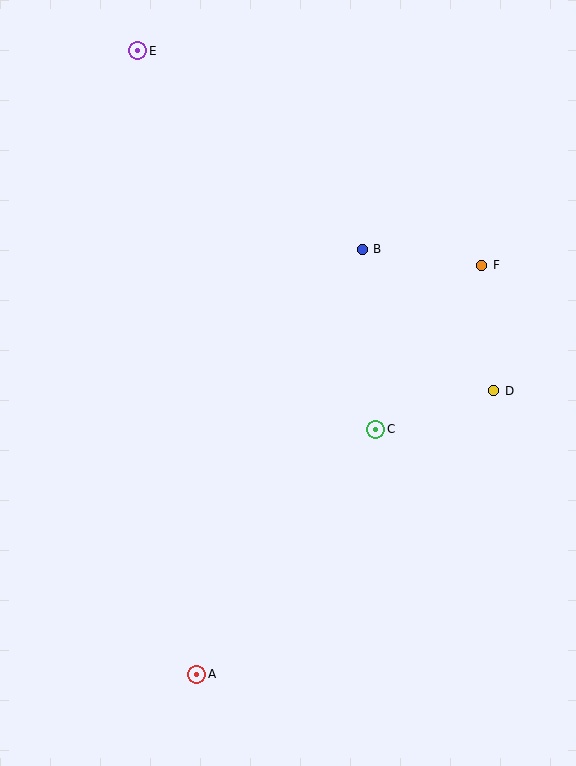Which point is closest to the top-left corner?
Point E is closest to the top-left corner.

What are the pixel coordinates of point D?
Point D is at (494, 391).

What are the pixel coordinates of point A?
Point A is at (197, 674).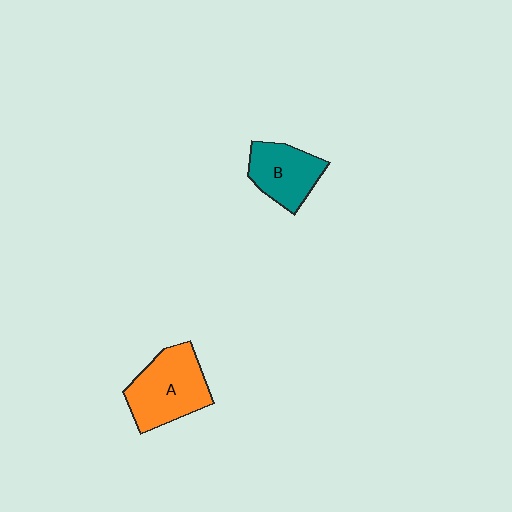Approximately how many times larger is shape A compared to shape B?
Approximately 1.4 times.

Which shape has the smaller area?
Shape B (teal).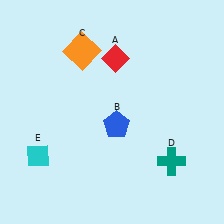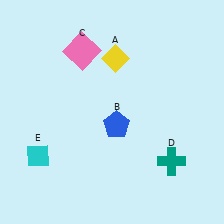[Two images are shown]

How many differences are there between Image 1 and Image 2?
There are 2 differences between the two images.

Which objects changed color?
A changed from red to yellow. C changed from orange to pink.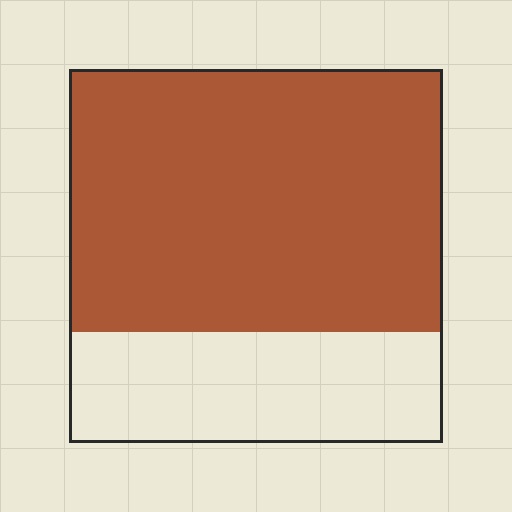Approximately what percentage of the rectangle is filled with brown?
Approximately 70%.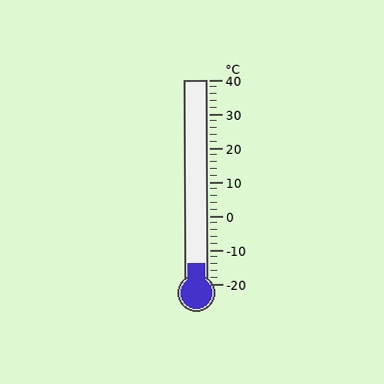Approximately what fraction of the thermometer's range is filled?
The thermometer is filled to approximately 10% of its range.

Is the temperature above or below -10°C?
The temperature is below -10°C.